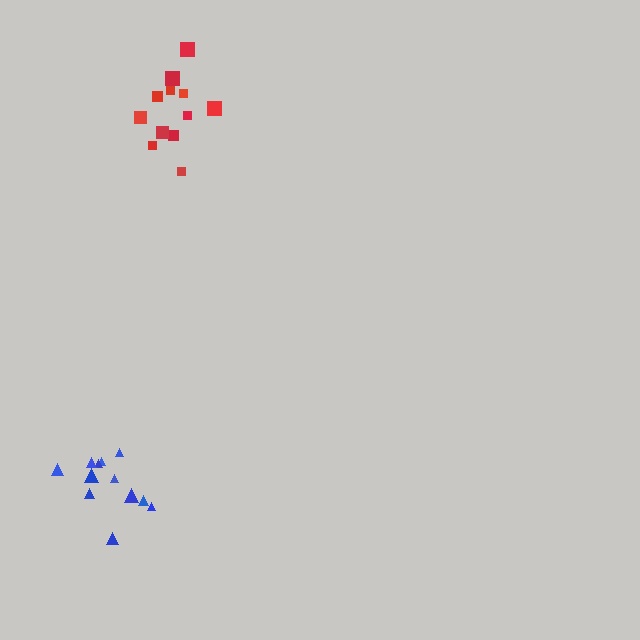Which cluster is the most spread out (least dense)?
Red.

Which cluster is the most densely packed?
Blue.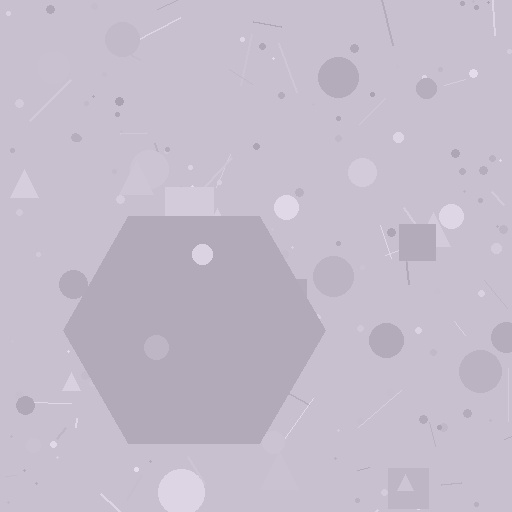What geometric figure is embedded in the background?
A hexagon is embedded in the background.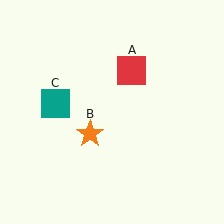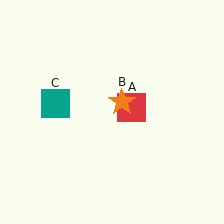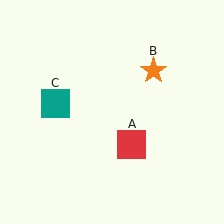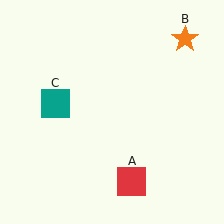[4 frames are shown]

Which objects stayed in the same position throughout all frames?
Teal square (object C) remained stationary.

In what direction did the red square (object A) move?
The red square (object A) moved down.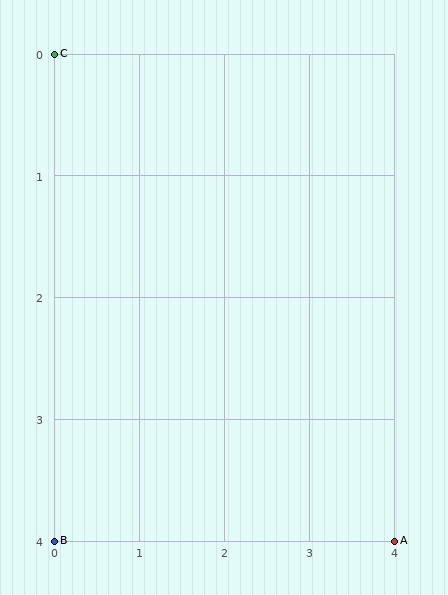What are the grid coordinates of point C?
Point C is at grid coordinates (0, 0).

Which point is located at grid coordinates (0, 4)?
Point B is at (0, 4).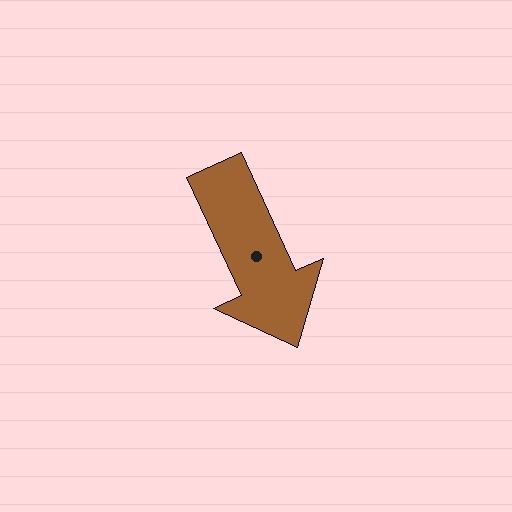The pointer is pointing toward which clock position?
Roughly 5 o'clock.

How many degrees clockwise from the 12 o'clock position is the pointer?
Approximately 155 degrees.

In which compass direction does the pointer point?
Southeast.